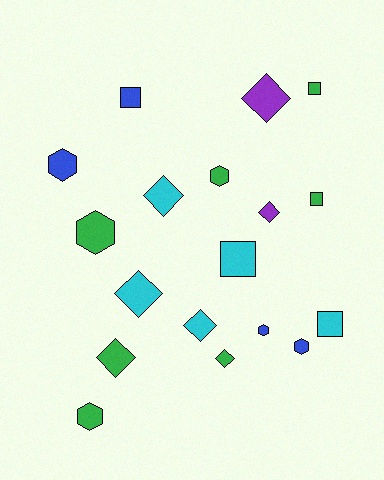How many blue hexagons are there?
There are 3 blue hexagons.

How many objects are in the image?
There are 18 objects.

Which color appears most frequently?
Green, with 7 objects.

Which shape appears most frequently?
Diamond, with 7 objects.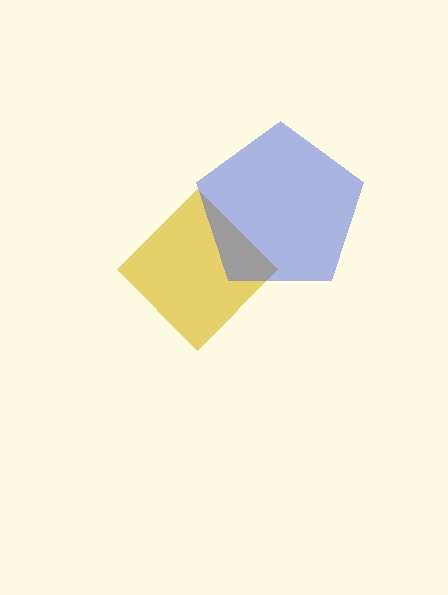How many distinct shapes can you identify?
There are 2 distinct shapes: a yellow diamond, a blue pentagon.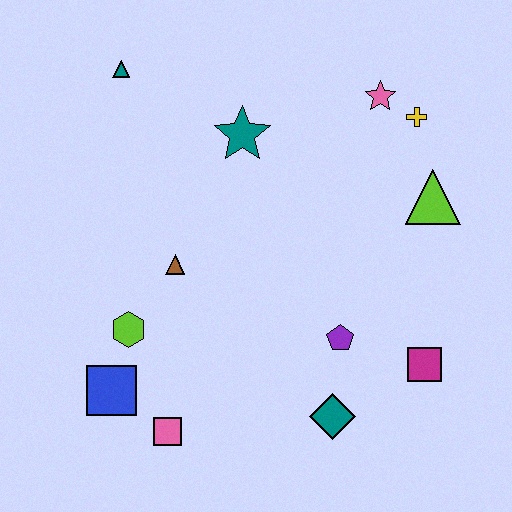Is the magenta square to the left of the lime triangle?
Yes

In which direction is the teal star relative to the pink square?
The teal star is above the pink square.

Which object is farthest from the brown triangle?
The yellow cross is farthest from the brown triangle.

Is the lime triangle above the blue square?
Yes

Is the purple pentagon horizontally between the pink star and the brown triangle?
Yes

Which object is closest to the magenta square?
The purple pentagon is closest to the magenta square.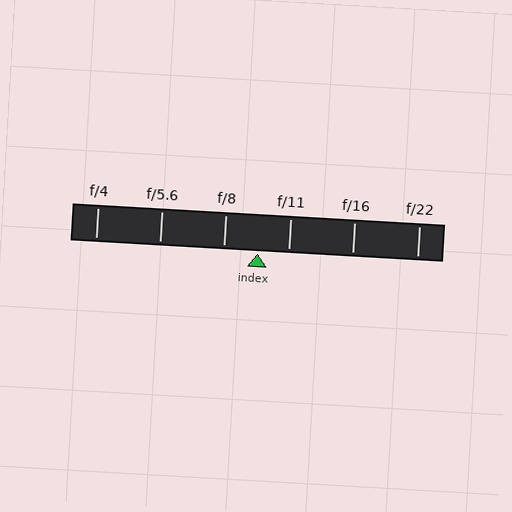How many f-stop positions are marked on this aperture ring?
There are 6 f-stop positions marked.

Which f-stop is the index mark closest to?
The index mark is closest to f/11.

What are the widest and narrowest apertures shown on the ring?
The widest aperture shown is f/4 and the narrowest is f/22.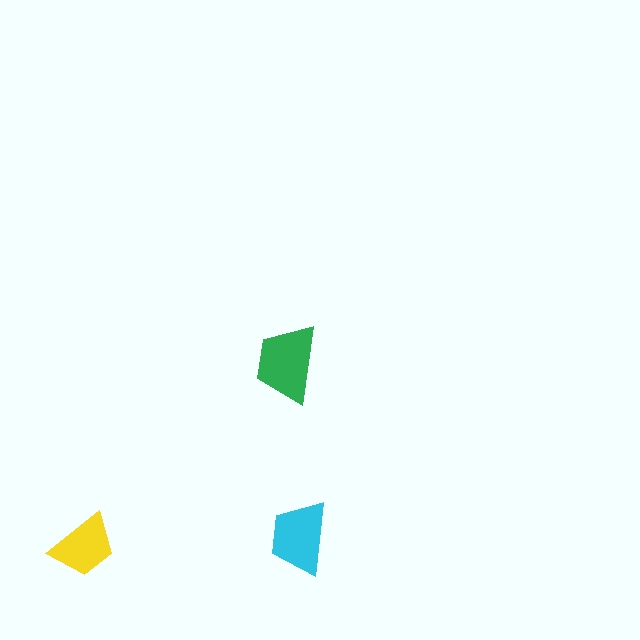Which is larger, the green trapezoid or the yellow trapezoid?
The green one.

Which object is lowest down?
The yellow trapezoid is bottommost.